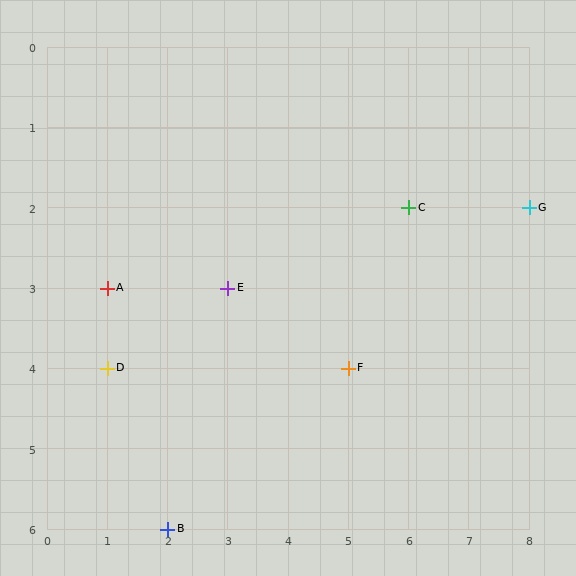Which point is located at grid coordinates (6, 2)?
Point C is at (6, 2).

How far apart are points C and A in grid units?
Points C and A are 5 columns and 1 row apart (about 5.1 grid units diagonally).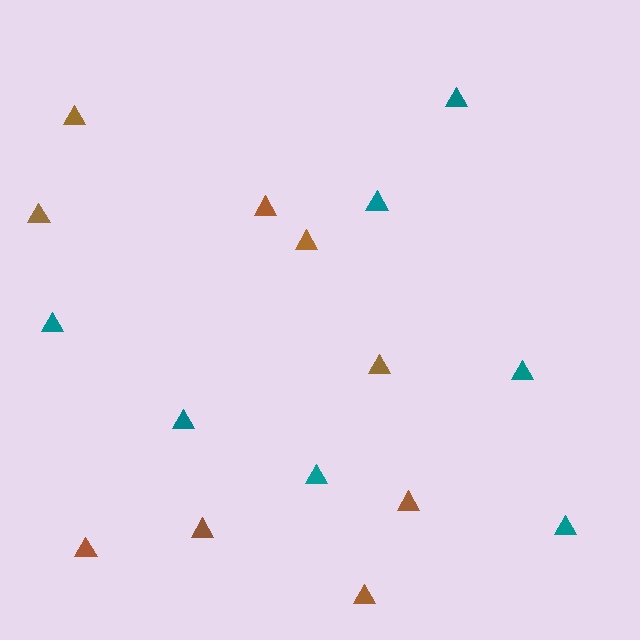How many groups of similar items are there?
There are 2 groups: one group of teal triangles (7) and one group of brown triangles (9).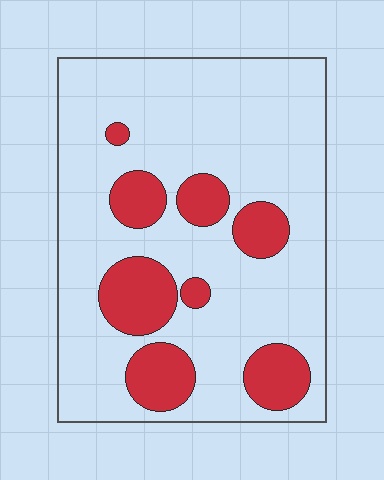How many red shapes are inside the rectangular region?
8.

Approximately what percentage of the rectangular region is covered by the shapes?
Approximately 20%.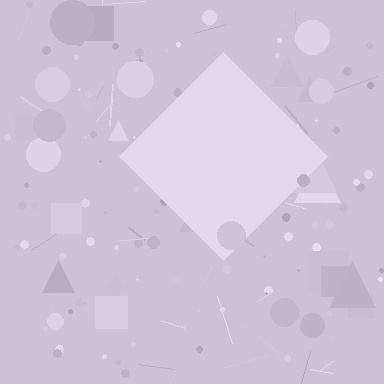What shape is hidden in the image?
A diamond is hidden in the image.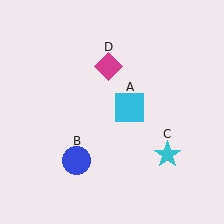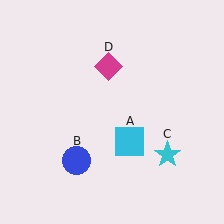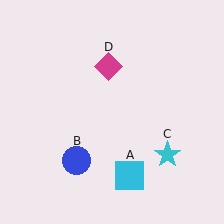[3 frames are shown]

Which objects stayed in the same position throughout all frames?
Blue circle (object B) and cyan star (object C) and magenta diamond (object D) remained stationary.